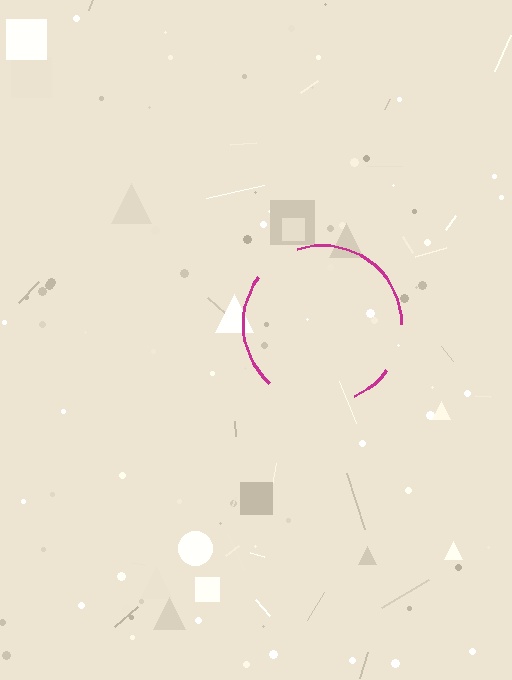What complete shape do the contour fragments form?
The contour fragments form a circle.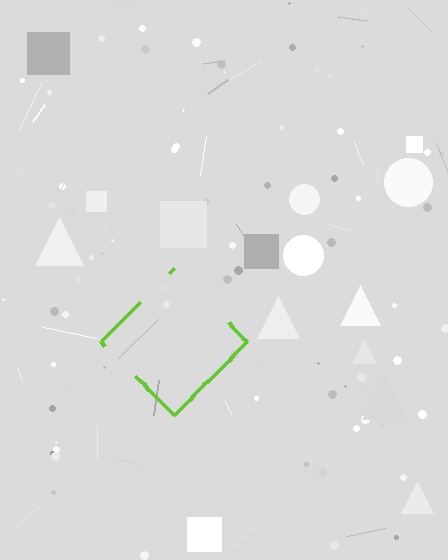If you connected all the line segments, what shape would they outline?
They would outline a diamond.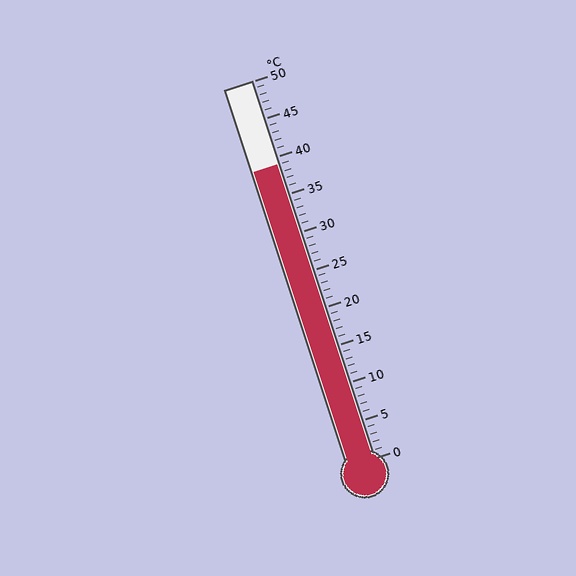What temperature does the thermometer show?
The thermometer shows approximately 39°C.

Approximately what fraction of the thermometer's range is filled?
The thermometer is filled to approximately 80% of its range.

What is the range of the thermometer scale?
The thermometer scale ranges from 0°C to 50°C.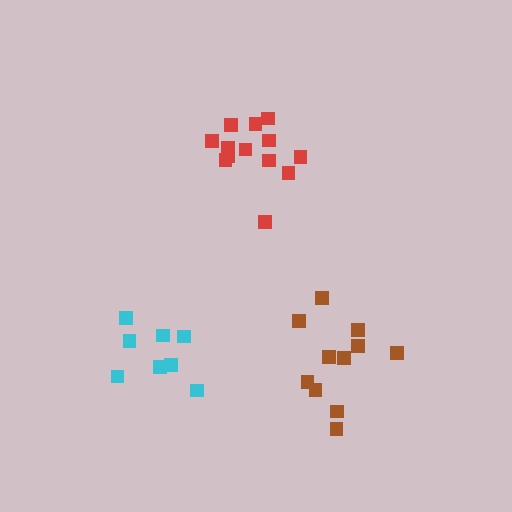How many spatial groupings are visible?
There are 3 spatial groupings.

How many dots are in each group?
Group 1: 13 dots, Group 2: 8 dots, Group 3: 11 dots (32 total).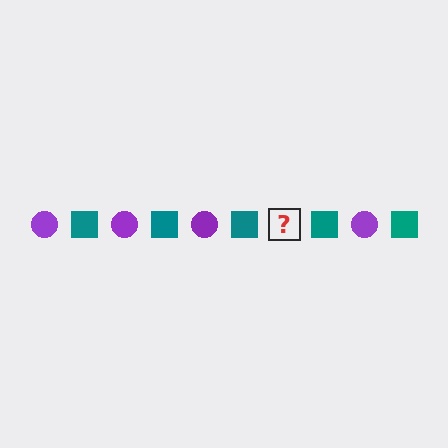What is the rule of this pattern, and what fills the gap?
The rule is that the pattern alternates between purple circle and teal square. The gap should be filled with a purple circle.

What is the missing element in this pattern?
The missing element is a purple circle.